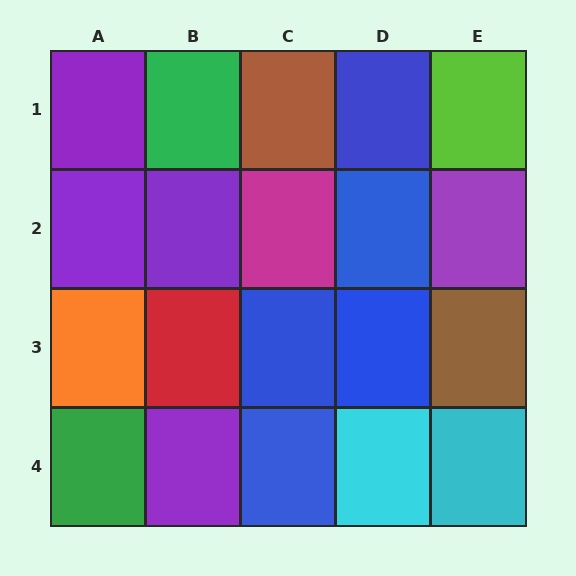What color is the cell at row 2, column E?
Purple.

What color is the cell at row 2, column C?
Magenta.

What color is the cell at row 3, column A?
Orange.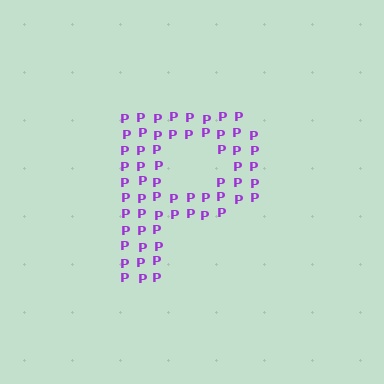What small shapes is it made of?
It is made of small letter P's.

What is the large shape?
The large shape is the letter P.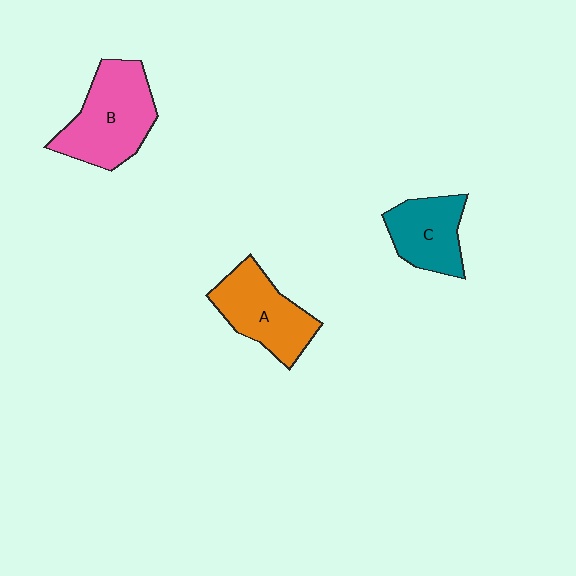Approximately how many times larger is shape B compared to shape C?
Approximately 1.5 times.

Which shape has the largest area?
Shape B (pink).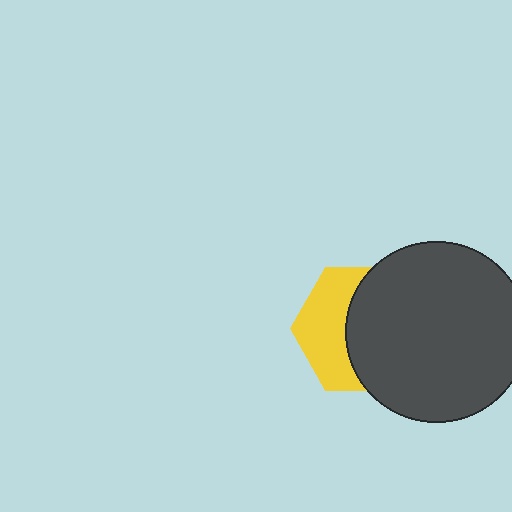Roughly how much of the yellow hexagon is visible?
A small part of it is visible (roughly 42%).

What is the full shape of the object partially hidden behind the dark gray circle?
The partially hidden object is a yellow hexagon.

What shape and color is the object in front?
The object in front is a dark gray circle.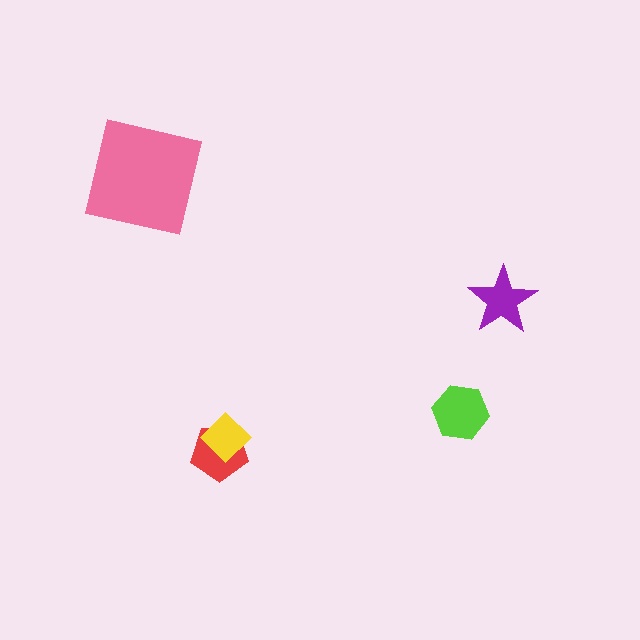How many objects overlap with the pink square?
0 objects overlap with the pink square.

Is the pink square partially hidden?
No, no other shape covers it.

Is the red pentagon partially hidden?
Yes, it is partially covered by another shape.